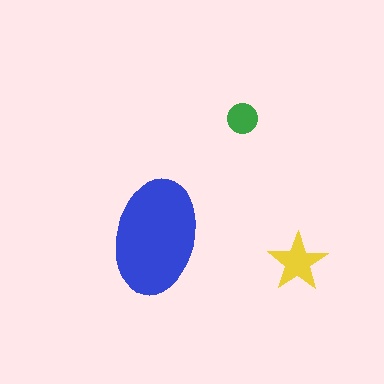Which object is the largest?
The blue ellipse.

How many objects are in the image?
There are 3 objects in the image.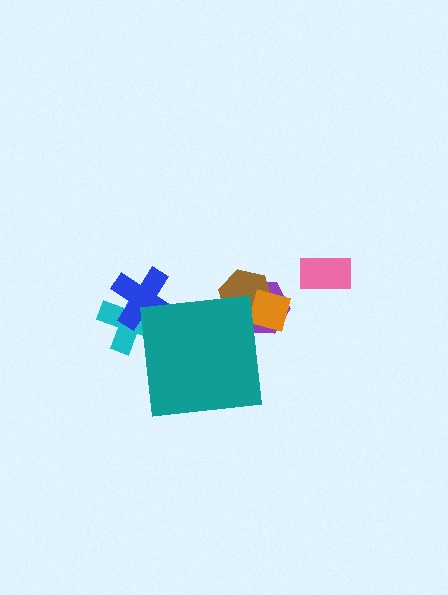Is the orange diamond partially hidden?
Yes, the orange diamond is partially hidden behind the teal square.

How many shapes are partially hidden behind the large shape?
5 shapes are partially hidden.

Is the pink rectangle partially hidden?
No, the pink rectangle is fully visible.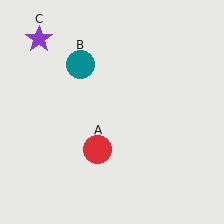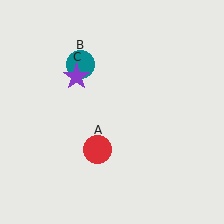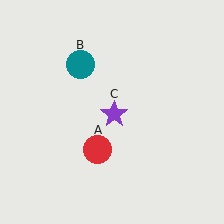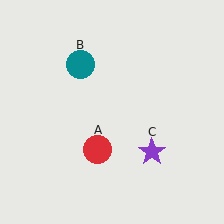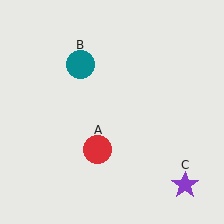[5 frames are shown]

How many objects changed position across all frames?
1 object changed position: purple star (object C).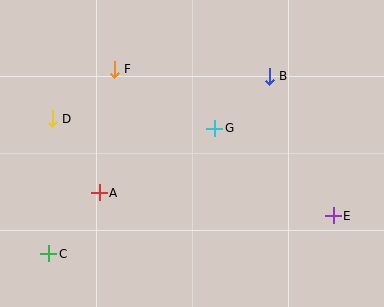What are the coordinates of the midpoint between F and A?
The midpoint between F and A is at (107, 131).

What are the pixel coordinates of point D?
Point D is at (52, 119).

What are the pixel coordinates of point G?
Point G is at (215, 128).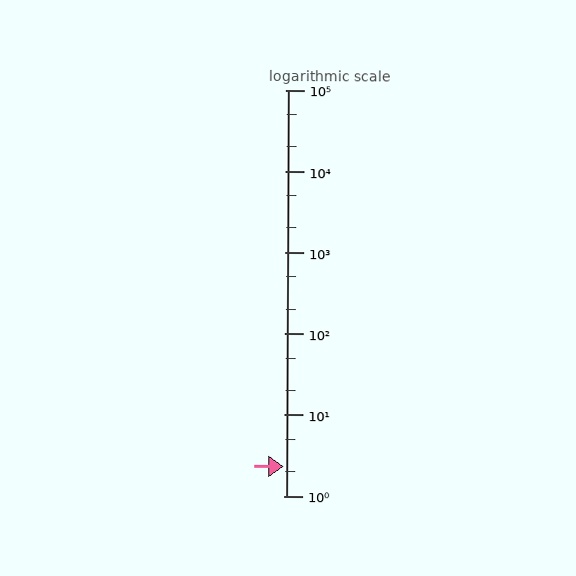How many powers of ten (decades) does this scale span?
The scale spans 5 decades, from 1 to 100000.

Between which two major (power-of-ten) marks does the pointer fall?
The pointer is between 1 and 10.